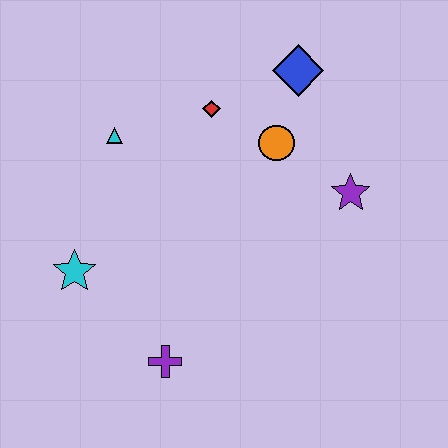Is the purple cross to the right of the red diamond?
No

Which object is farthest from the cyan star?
The blue diamond is farthest from the cyan star.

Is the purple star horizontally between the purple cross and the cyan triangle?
No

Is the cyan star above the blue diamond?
No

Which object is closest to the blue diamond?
The orange circle is closest to the blue diamond.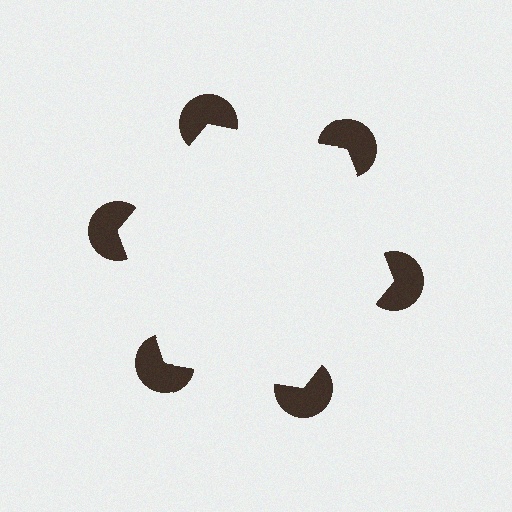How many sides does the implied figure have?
6 sides.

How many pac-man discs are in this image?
There are 6 — one at each vertex of the illusory hexagon.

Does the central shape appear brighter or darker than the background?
It typically appears slightly brighter than the background, even though no actual brightness change is drawn.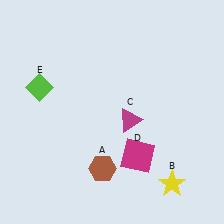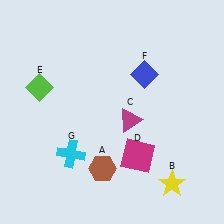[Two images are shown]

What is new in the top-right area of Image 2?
A blue diamond (F) was added in the top-right area of Image 2.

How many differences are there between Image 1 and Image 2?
There are 2 differences between the two images.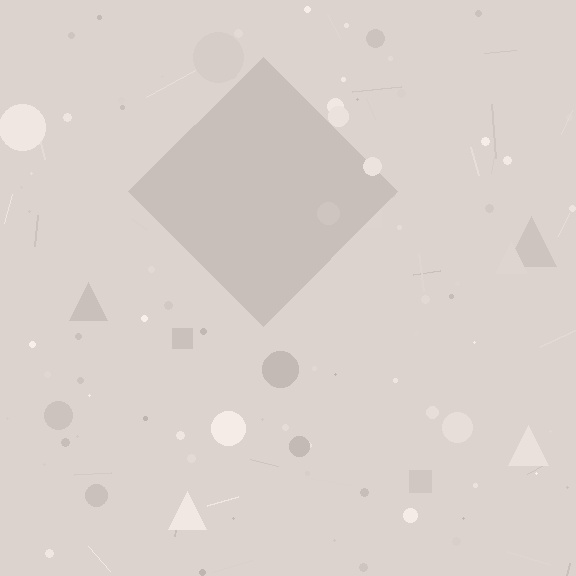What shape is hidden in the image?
A diamond is hidden in the image.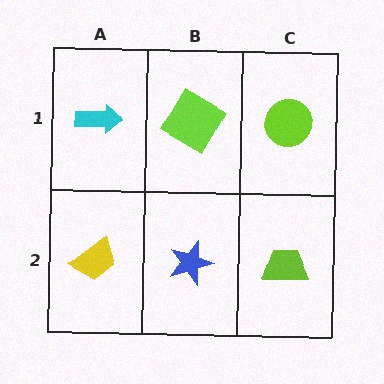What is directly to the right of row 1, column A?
A lime diamond.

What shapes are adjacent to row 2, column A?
A cyan arrow (row 1, column A), a blue star (row 2, column B).